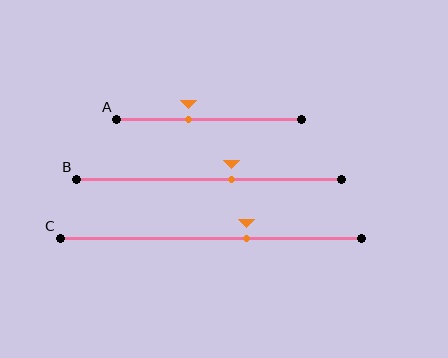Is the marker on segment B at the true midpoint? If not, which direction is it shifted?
No, the marker on segment B is shifted to the right by about 8% of the segment length.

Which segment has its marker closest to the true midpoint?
Segment B has its marker closest to the true midpoint.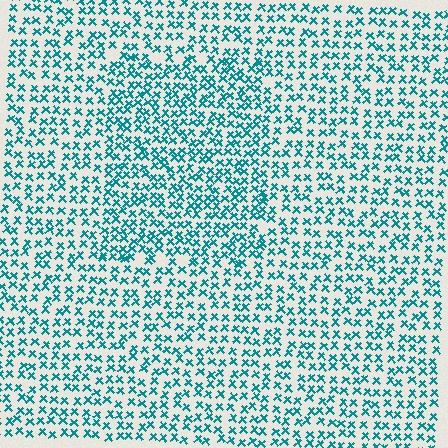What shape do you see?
I see a rectangle.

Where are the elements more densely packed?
The elements are more densely packed inside the rectangle boundary.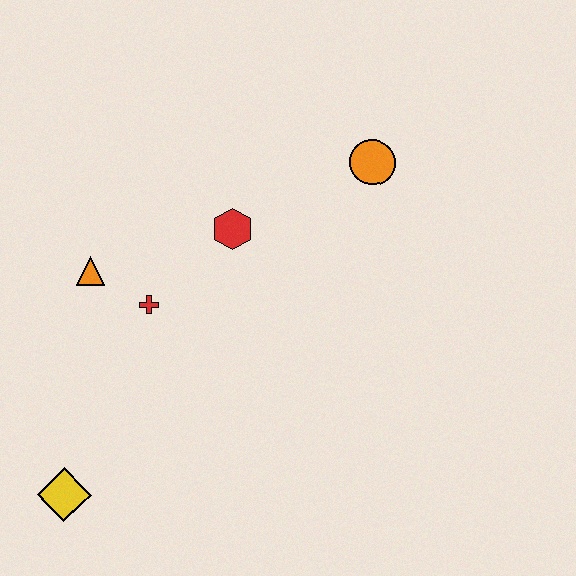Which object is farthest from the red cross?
The orange circle is farthest from the red cross.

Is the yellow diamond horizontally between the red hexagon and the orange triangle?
No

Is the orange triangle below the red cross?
No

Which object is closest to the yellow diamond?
The red cross is closest to the yellow diamond.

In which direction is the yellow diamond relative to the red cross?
The yellow diamond is below the red cross.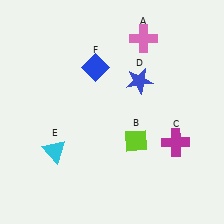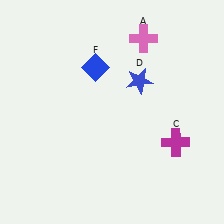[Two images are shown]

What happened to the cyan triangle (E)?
The cyan triangle (E) was removed in Image 2. It was in the bottom-left area of Image 1.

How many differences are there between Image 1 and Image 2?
There are 2 differences between the two images.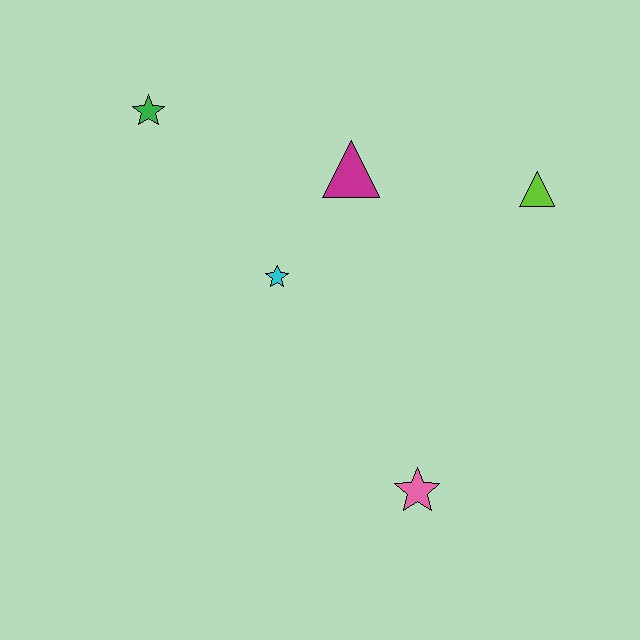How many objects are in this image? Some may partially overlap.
There are 5 objects.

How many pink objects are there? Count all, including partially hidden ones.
There is 1 pink object.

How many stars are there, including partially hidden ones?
There are 3 stars.